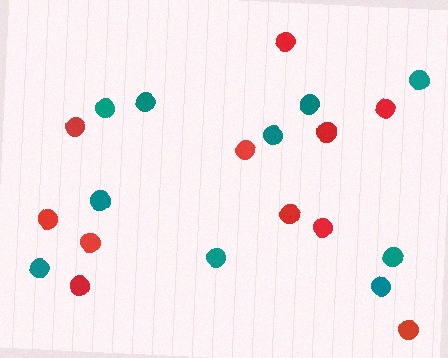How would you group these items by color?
There are 2 groups: one group of red circles (11) and one group of teal circles (10).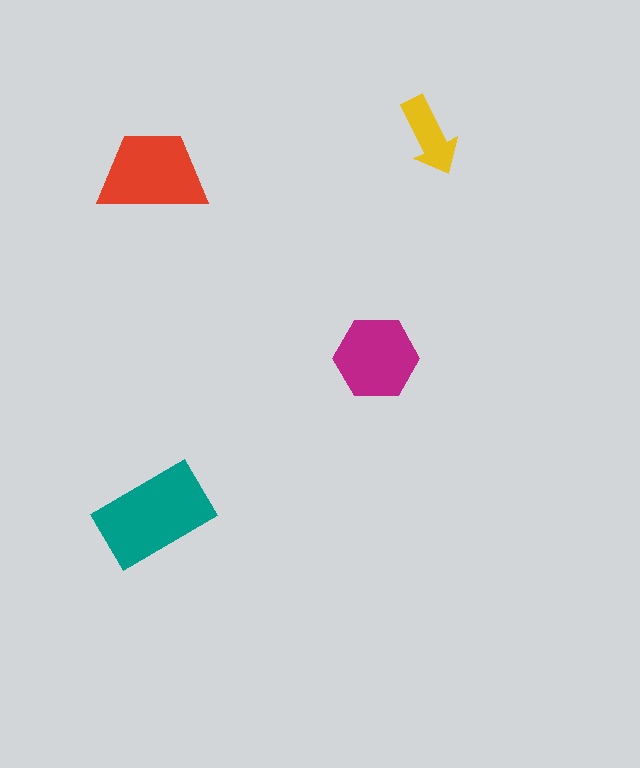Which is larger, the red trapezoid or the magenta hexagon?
The red trapezoid.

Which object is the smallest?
The yellow arrow.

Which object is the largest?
The teal rectangle.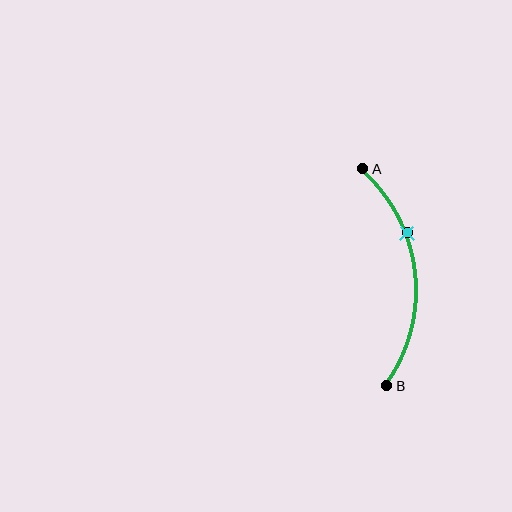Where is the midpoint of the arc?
The arc midpoint is the point on the curve farthest from the straight line joining A and B. It sits to the right of that line.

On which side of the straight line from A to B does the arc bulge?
The arc bulges to the right of the straight line connecting A and B.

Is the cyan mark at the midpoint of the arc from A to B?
No. The cyan mark lies on the arc but is closer to endpoint A. The arc midpoint would be at the point on the curve equidistant along the arc from both A and B.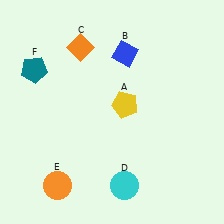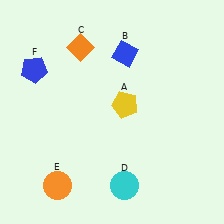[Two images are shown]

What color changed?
The pentagon (F) changed from teal in Image 1 to blue in Image 2.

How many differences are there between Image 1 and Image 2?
There is 1 difference between the two images.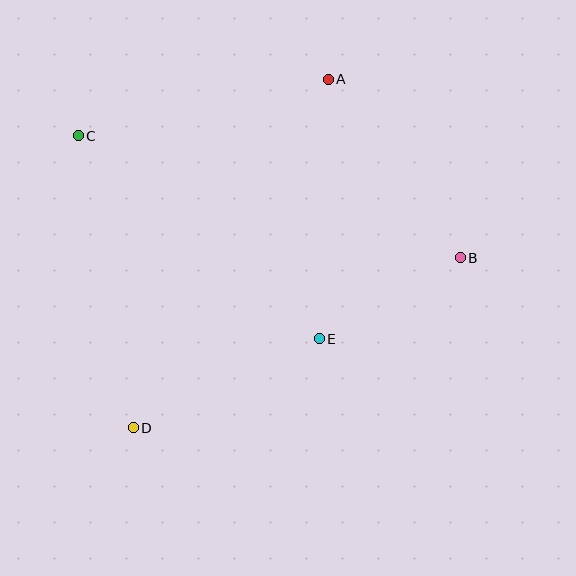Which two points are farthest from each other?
Points B and C are farthest from each other.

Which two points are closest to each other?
Points B and E are closest to each other.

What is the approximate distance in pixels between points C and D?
The distance between C and D is approximately 297 pixels.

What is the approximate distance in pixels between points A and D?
The distance between A and D is approximately 399 pixels.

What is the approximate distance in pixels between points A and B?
The distance between A and B is approximately 222 pixels.